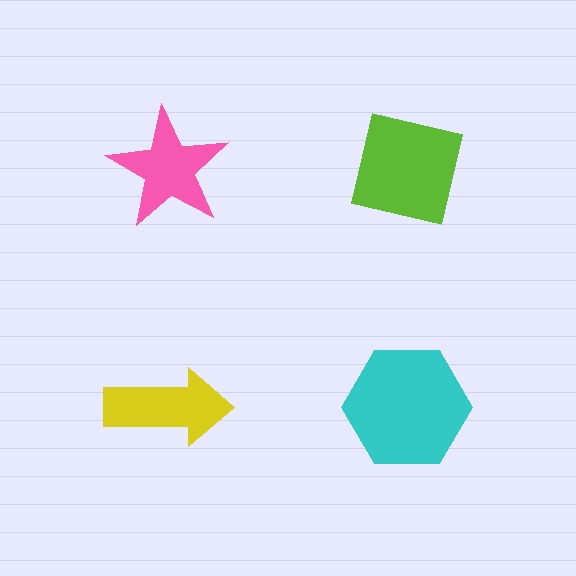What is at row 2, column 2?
A cyan hexagon.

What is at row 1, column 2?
A lime square.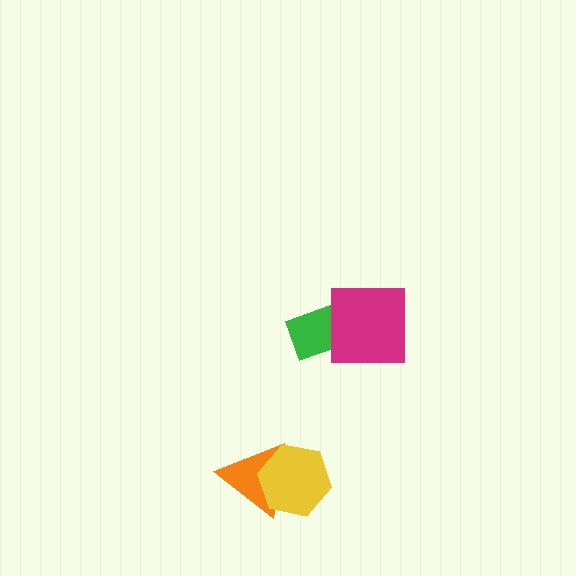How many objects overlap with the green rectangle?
1 object overlaps with the green rectangle.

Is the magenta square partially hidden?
No, no other shape covers it.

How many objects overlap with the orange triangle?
1 object overlaps with the orange triangle.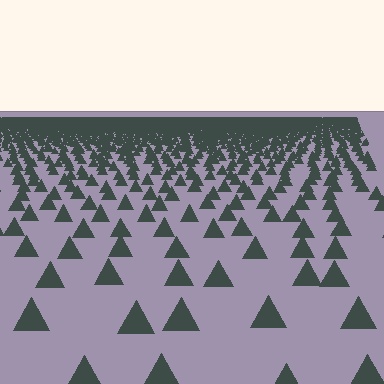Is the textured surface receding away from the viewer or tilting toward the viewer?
The surface is receding away from the viewer. Texture elements get smaller and denser toward the top.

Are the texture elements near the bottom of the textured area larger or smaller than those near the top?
Larger. Near the bottom, elements are closer to the viewer and appear at a bigger on-screen size.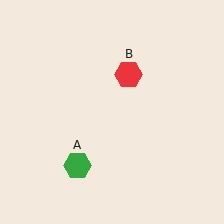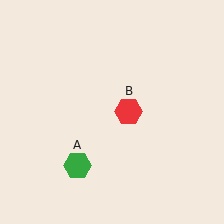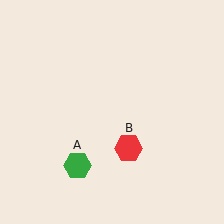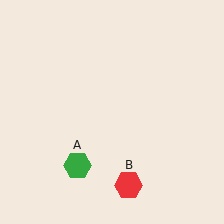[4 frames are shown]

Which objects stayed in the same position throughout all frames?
Green hexagon (object A) remained stationary.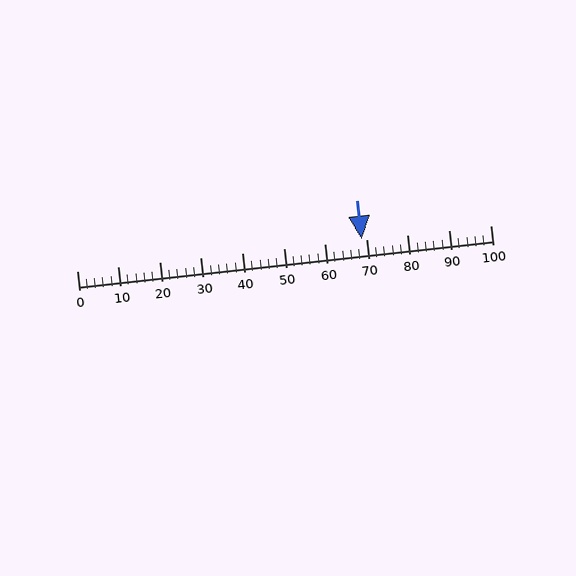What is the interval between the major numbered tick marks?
The major tick marks are spaced 10 units apart.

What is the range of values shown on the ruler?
The ruler shows values from 0 to 100.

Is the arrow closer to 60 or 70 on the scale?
The arrow is closer to 70.